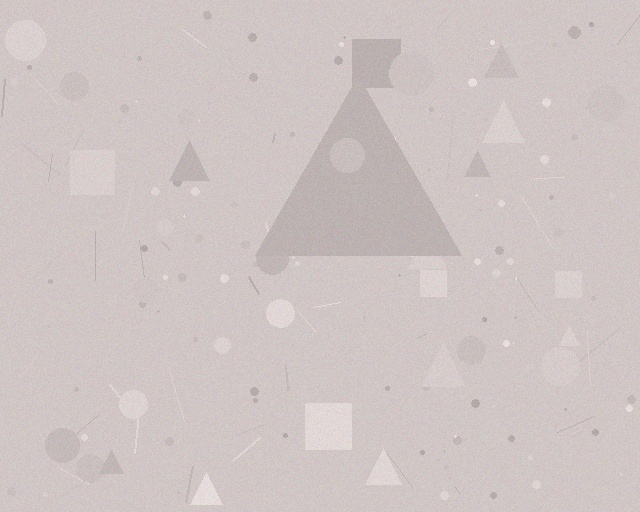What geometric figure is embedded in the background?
A triangle is embedded in the background.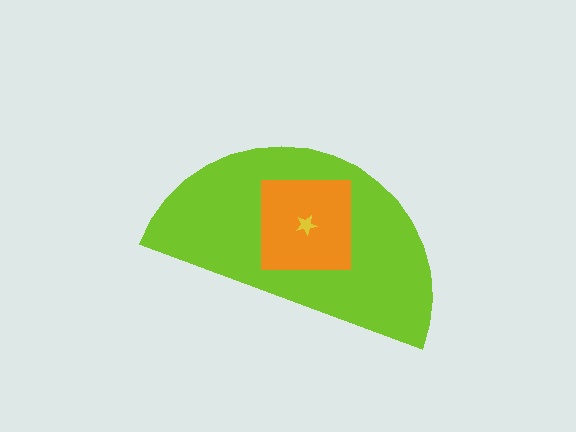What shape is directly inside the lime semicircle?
The orange square.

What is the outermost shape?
The lime semicircle.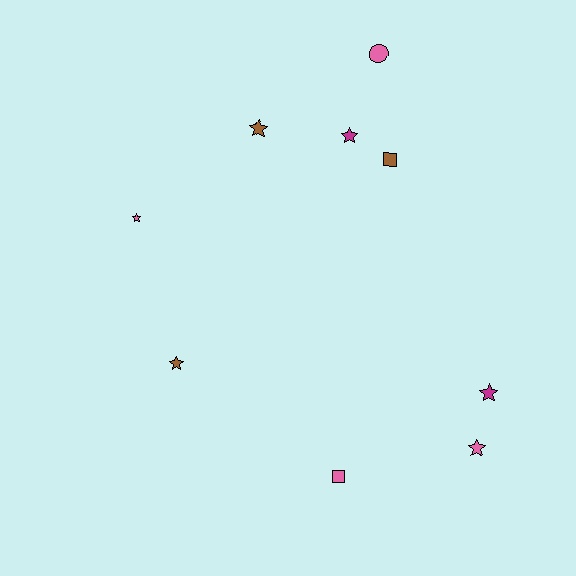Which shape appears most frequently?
Star, with 6 objects.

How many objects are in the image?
There are 9 objects.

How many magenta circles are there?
There are no magenta circles.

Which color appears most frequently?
Pink, with 4 objects.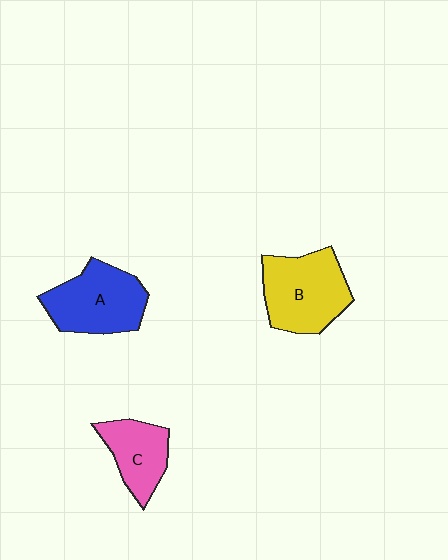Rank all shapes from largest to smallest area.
From largest to smallest: B (yellow), A (blue), C (pink).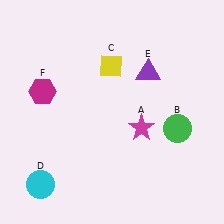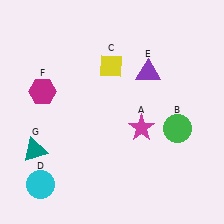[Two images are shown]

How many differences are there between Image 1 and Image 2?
There is 1 difference between the two images.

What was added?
A teal triangle (G) was added in Image 2.